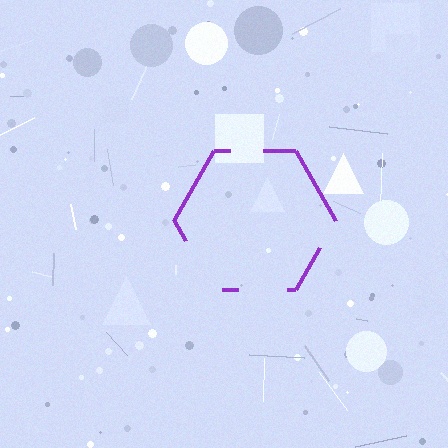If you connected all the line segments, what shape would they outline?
They would outline a hexagon.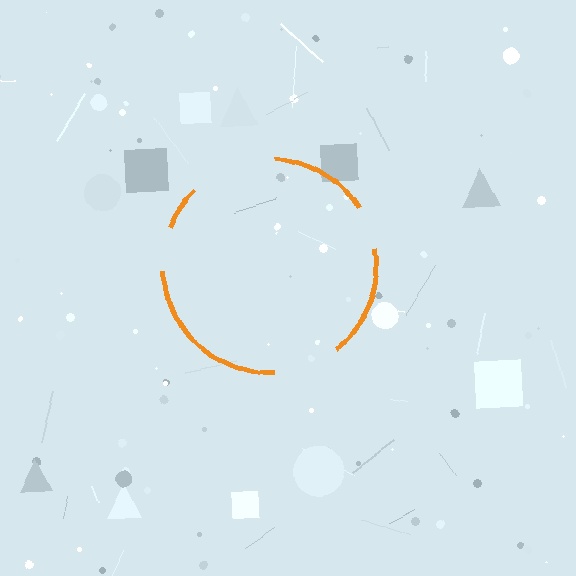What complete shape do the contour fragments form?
The contour fragments form a circle.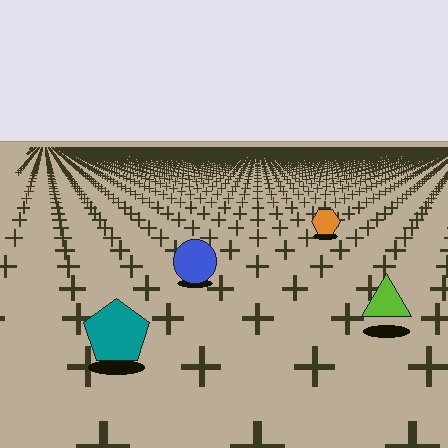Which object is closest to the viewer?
The teal pentagon is closest. The texture marks near it are larger and more spread out.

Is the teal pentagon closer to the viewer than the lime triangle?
Yes. The teal pentagon is closer — you can tell from the texture gradient: the ground texture is coarser near it.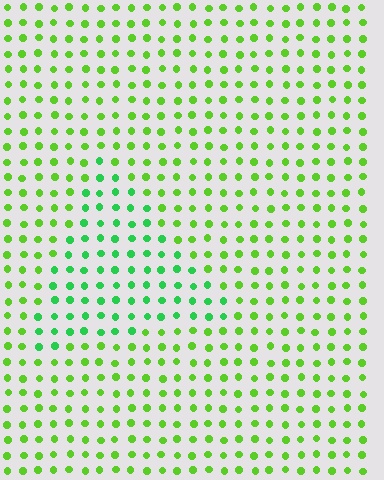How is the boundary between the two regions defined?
The boundary is defined purely by a slight shift in hue (about 32 degrees). Spacing, size, and orientation are identical on both sides.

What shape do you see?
I see a triangle.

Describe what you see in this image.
The image is filled with small lime elements in a uniform arrangement. A triangle-shaped region is visible where the elements are tinted to a slightly different hue, forming a subtle color boundary.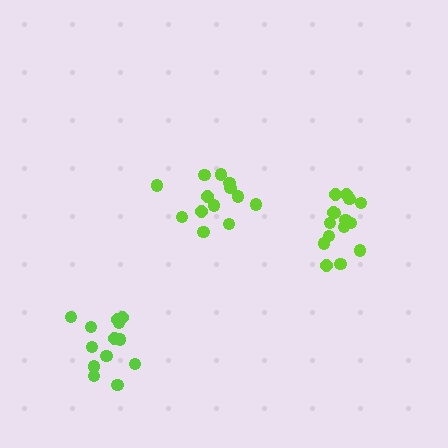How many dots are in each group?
Group 1: 15 dots, Group 2: 13 dots, Group 3: 13 dots (41 total).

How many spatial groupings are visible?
There are 3 spatial groupings.